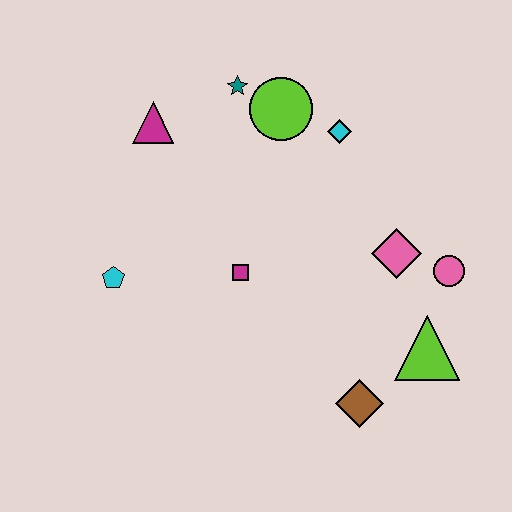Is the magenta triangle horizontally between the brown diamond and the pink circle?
No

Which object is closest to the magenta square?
The cyan pentagon is closest to the magenta square.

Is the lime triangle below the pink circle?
Yes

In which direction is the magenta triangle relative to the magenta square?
The magenta triangle is above the magenta square.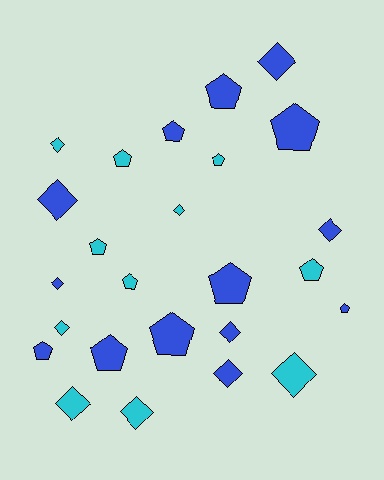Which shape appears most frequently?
Pentagon, with 13 objects.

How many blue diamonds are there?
There are 6 blue diamonds.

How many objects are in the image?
There are 25 objects.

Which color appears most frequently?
Blue, with 14 objects.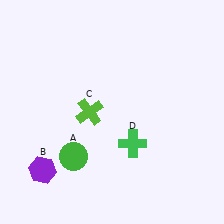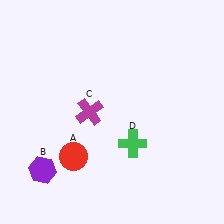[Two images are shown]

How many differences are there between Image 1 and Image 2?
There are 2 differences between the two images.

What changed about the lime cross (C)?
In Image 1, C is lime. In Image 2, it changed to magenta.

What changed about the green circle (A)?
In Image 1, A is green. In Image 2, it changed to red.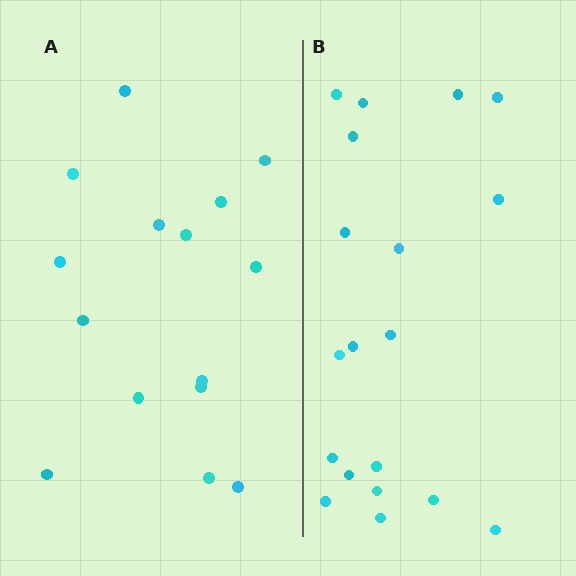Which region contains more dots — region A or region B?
Region B (the right region) has more dots.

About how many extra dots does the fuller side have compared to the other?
Region B has about 4 more dots than region A.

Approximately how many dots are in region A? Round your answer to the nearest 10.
About 20 dots. (The exact count is 15, which rounds to 20.)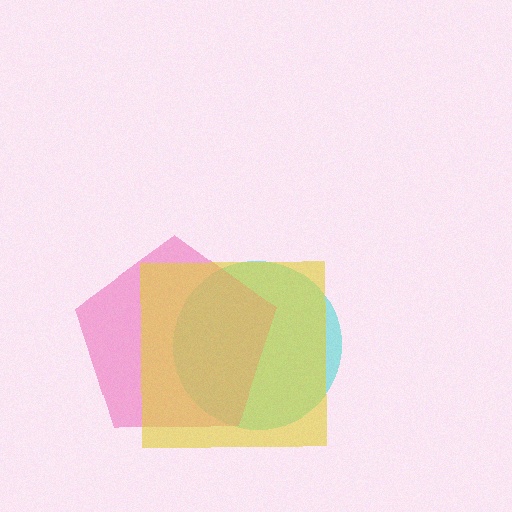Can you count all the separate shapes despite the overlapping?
Yes, there are 3 separate shapes.